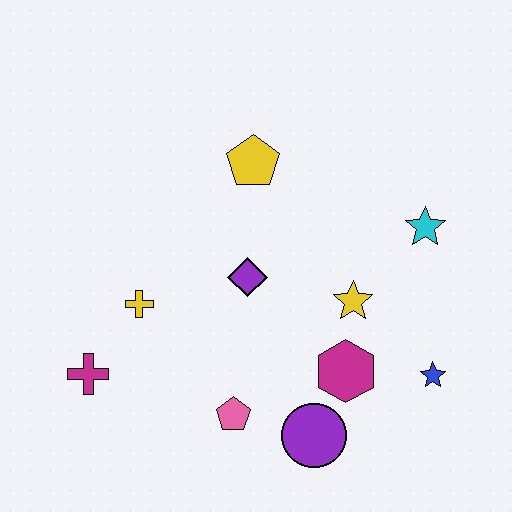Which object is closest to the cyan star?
The yellow star is closest to the cyan star.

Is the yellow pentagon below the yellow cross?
No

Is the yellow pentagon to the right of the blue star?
No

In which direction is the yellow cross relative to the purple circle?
The yellow cross is to the left of the purple circle.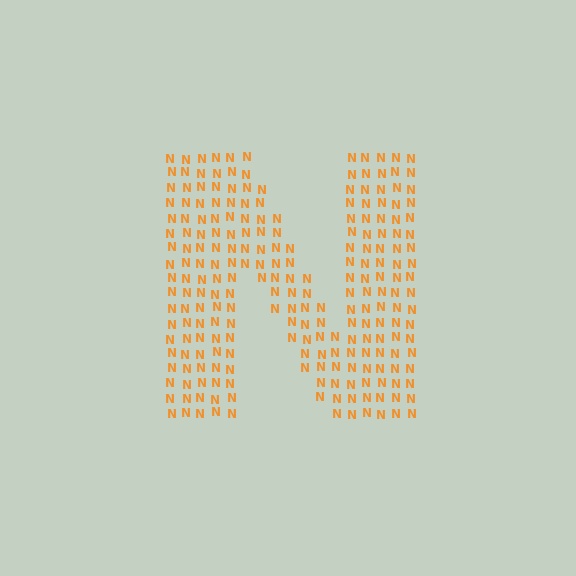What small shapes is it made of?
It is made of small letter N's.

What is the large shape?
The large shape is the letter N.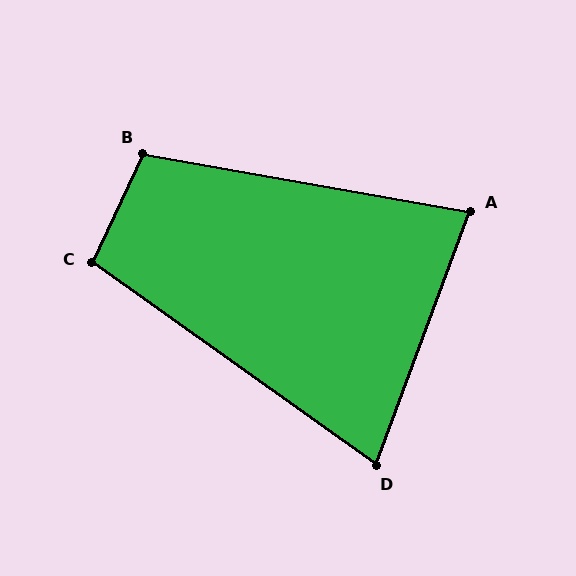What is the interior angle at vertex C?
Approximately 100 degrees (obtuse).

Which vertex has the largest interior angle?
B, at approximately 105 degrees.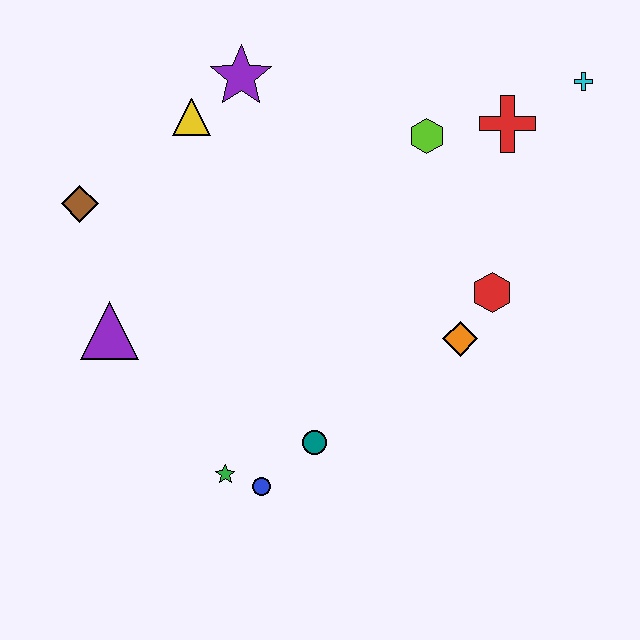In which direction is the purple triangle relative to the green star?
The purple triangle is above the green star.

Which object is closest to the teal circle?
The blue circle is closest to the teal circle.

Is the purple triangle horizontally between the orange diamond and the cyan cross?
No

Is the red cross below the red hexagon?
No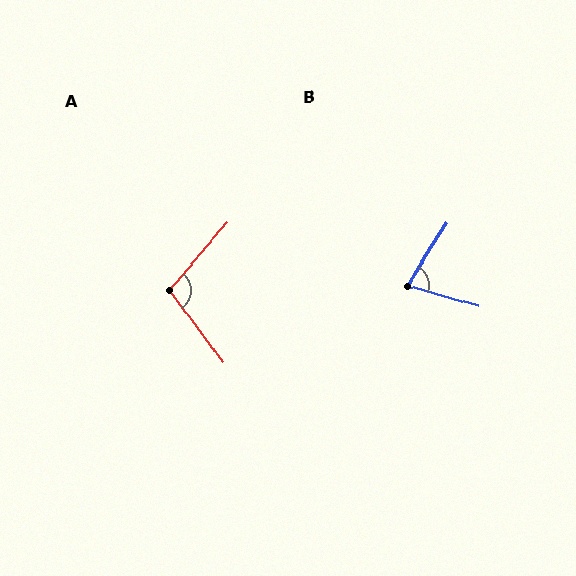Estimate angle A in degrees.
Approximately 103 degrees.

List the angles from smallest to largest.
B (74°), A (103°).